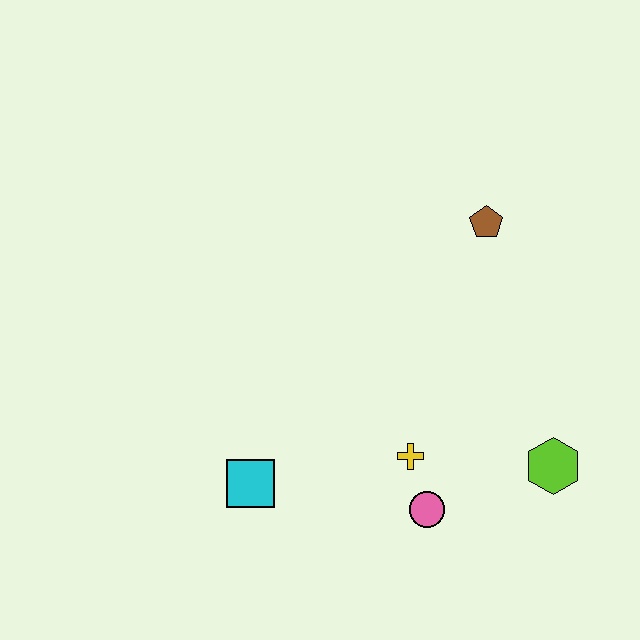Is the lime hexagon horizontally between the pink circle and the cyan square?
No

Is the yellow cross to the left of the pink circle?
Yes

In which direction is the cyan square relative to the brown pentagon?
The cyan square is below the brown pentagon.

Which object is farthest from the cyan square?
The brown pentagon is farthest from the cyan square.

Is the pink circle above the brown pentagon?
No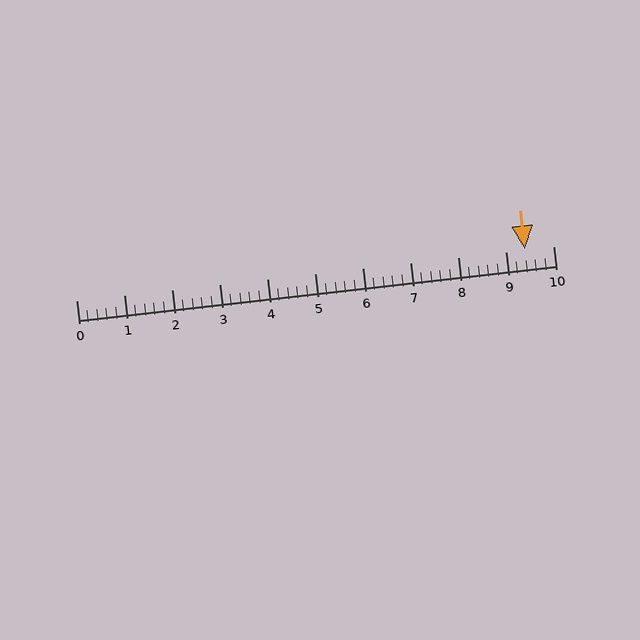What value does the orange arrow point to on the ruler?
The orange arrow points to approximately 9.4.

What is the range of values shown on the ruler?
The ruler shows values from 0 to 10.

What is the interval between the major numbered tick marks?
The major tick marks are spaced 1 units apart.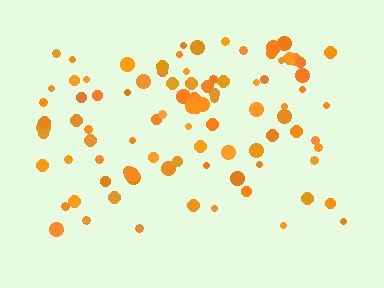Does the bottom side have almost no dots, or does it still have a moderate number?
Still a moderate number, just noticeably fewer than the top.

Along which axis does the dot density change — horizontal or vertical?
Vertical.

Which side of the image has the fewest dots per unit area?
The bottom.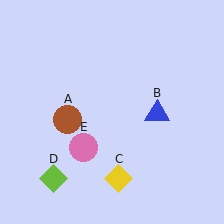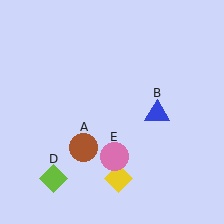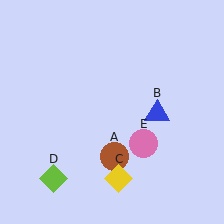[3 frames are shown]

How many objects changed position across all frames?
2 objects changed position: brown circle (object A), pink circle (object E).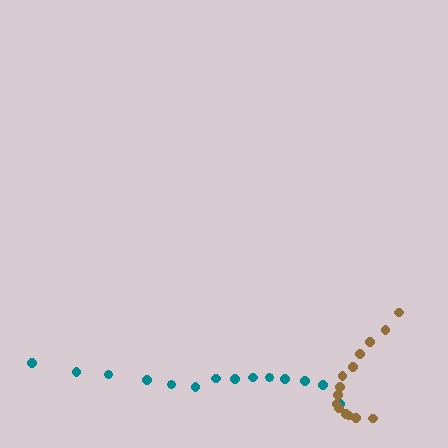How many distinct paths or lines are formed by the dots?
There are 2 distinct paths.